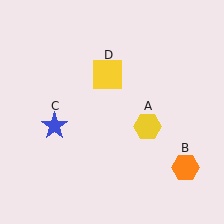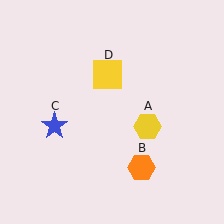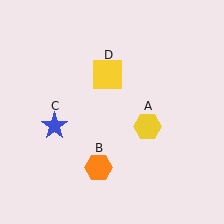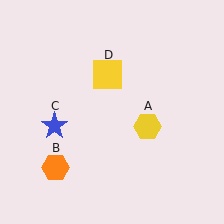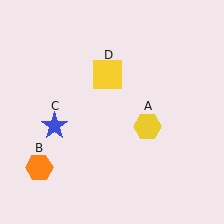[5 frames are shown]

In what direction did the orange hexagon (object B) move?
The orange hexagon (object B) moved left.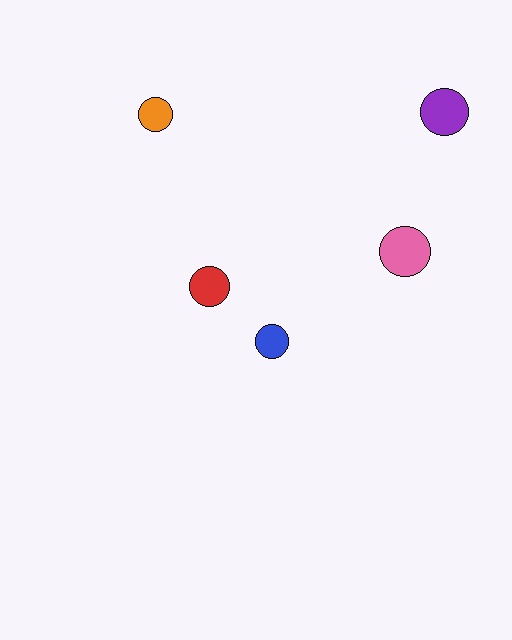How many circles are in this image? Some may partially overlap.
There are 5 circles.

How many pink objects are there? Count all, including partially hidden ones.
There is 1 pink object.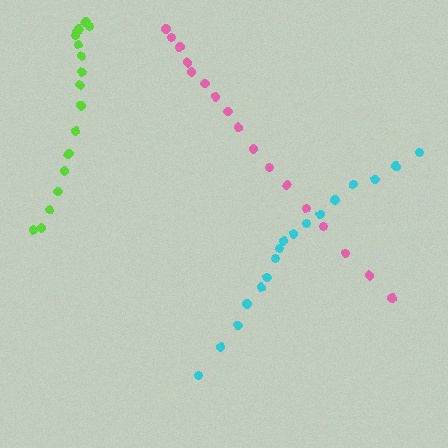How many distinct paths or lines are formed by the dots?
There are 3 distinct paths.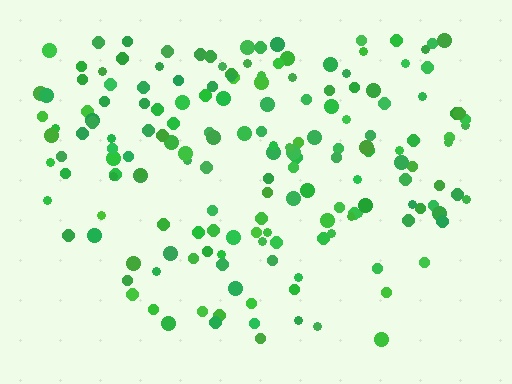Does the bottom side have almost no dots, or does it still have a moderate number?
Still a moderate number, just noticeably fewer than the top.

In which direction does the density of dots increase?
From bottom to top, with the top side densest.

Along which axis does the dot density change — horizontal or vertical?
Vertical.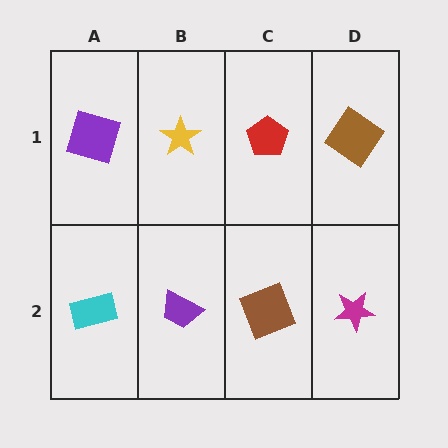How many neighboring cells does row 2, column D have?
2.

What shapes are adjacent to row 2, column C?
A red pentagon (row 1, column C), a purple trapezoid (row 2, column B), a magenta star (row 2, column D).